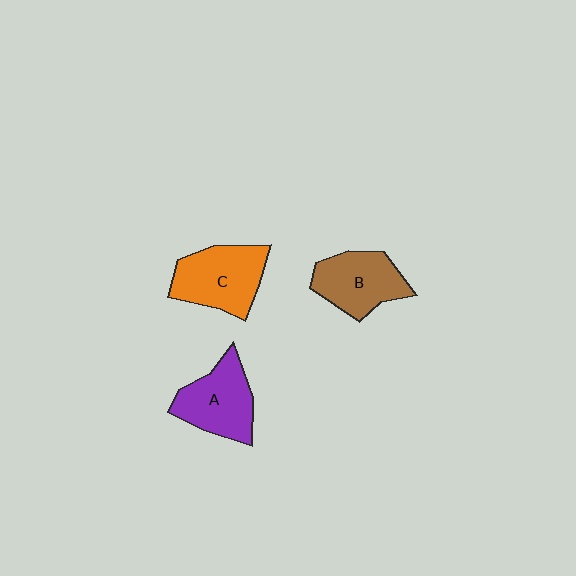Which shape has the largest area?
Shape C (orange).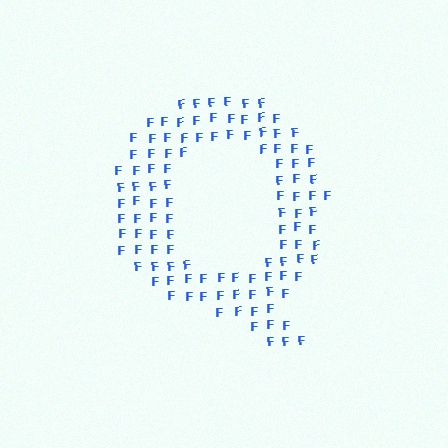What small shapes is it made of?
It is made of small letter F's.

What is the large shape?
The large shape is the letter Q.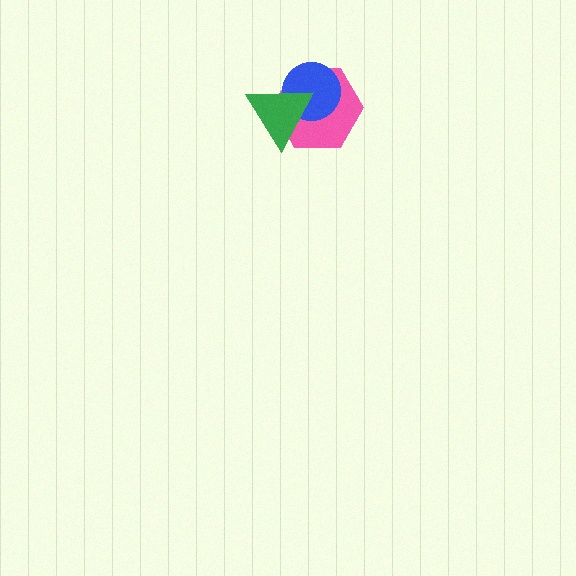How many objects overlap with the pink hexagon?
2 objects overlap with the pink hexagon.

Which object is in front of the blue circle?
The green triangle is in front of the blue circle.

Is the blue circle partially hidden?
Yes, it is partially covered by another shape.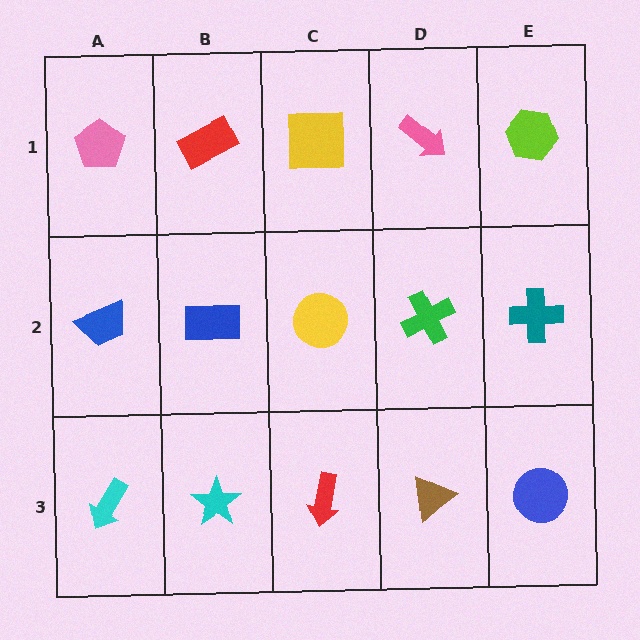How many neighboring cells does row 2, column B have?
4.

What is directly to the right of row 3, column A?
A cyan star.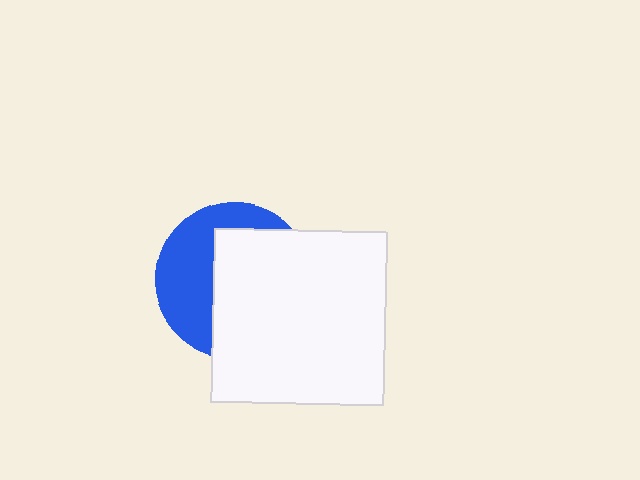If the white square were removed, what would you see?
You would see the complete blue circle.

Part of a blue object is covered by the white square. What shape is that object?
It is a circle.